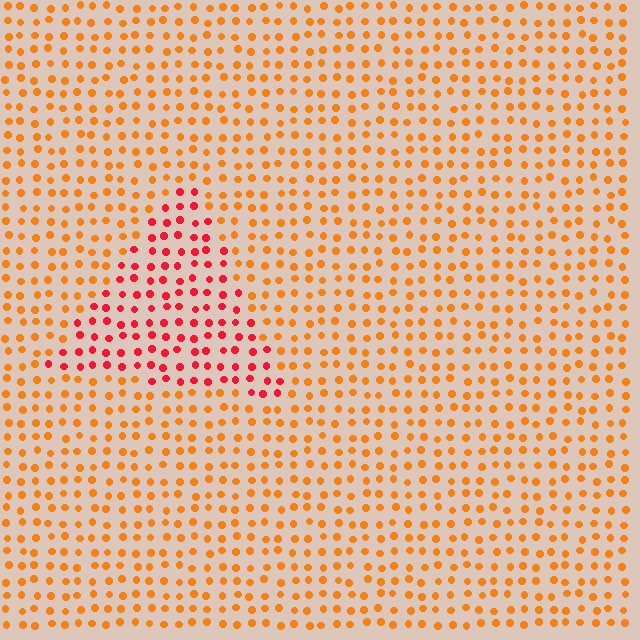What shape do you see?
I see a triangle.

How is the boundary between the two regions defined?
The boundary is defined purely by a slight shift in hue (about 38 degrees). Spacing, size, and orientation are identical on both sides.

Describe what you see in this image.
The image is filled with small orange elements in a uniform arrangement. A triangle-shaped region is visible where the elements are tinted to a slightly different hue, forming a subtle color boundary.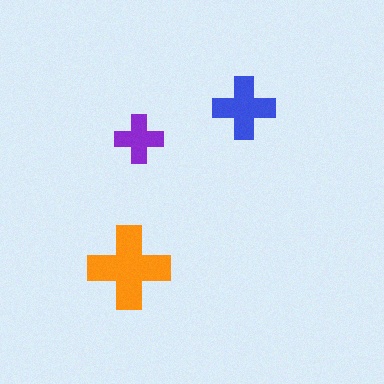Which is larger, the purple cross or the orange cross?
The orange one.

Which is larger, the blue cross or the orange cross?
The orange one.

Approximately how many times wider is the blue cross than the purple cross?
About 1.5 times wider.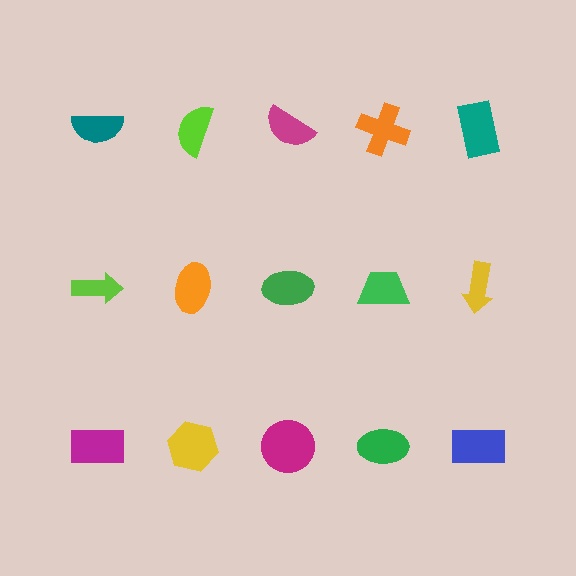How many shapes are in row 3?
5 shapes.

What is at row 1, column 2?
A lime semicircle.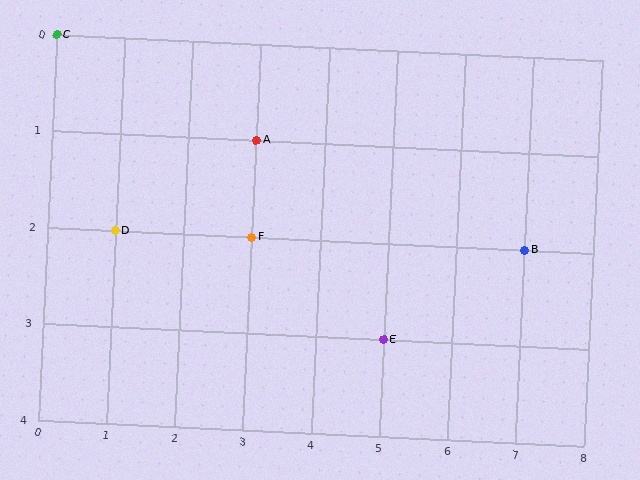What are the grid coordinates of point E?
Point E is at grid coordinates (5, 3).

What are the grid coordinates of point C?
Point C is at grid coordinates (0, 0).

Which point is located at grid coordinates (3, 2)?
Point F is at (3, 2).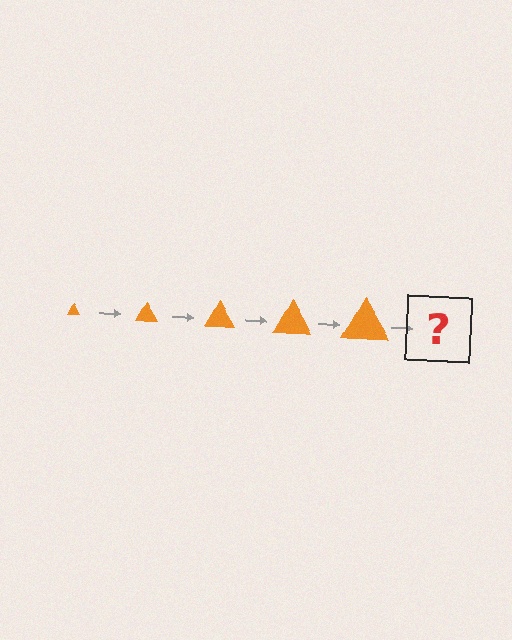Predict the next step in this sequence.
The next step is an orange triangle, larger than the previous one.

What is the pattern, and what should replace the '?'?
The pattern is that the triangle gets progressively larger each step. The '?' should be an orange triangle, larger than the previous one.